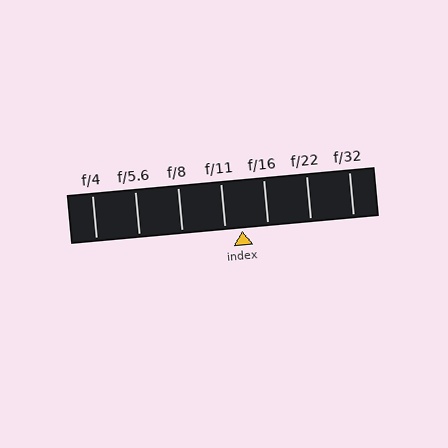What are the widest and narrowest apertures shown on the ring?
The widest aperture shown is f/4 and the narrowest is f/32.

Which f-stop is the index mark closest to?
The index mark is closest to f/11.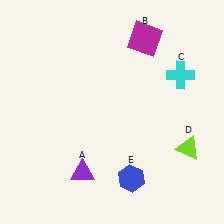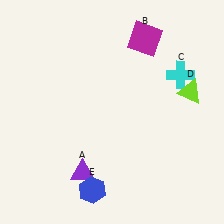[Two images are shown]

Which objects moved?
The objects that moved are: the lime triangle (D), the blue hexagon (E).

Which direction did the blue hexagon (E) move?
The blue hexagon (E) moved left.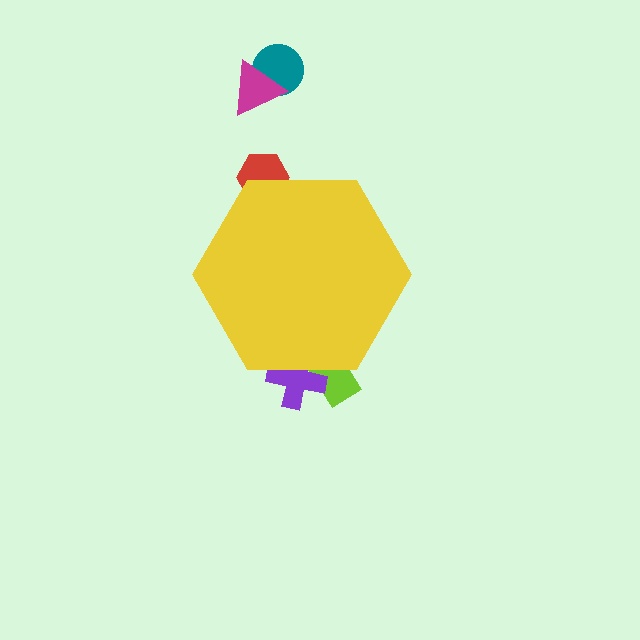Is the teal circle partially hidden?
No, the teal circle is fully visible.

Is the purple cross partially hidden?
Yes, the purple cross is partially hidden behind the yellow hexagon.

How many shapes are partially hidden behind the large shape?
3 shapes are partially hidden.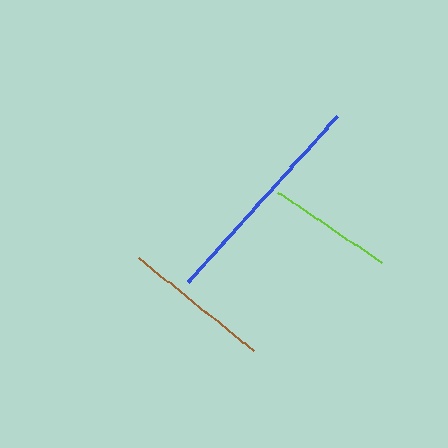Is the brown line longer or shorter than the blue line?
The blue line is longer than the brown line.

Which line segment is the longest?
The blue line is the longest at approximately 224 pixels.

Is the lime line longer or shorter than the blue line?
The blue line is longer than the lime line.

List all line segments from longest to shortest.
From longest to shortest: blue, brown, lime.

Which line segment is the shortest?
The lime line is the shortest at approximately 125 pixels.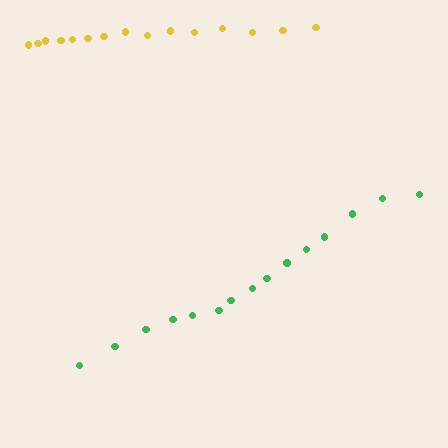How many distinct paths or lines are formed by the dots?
There are 2 distinct paths.